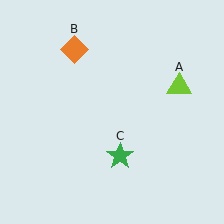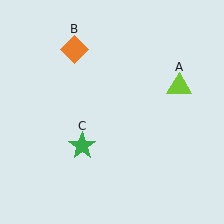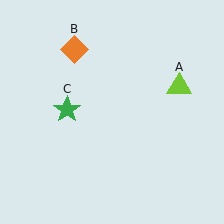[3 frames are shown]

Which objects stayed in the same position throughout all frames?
Lime triangle (object A) and orange diamond (object B) remained stationary.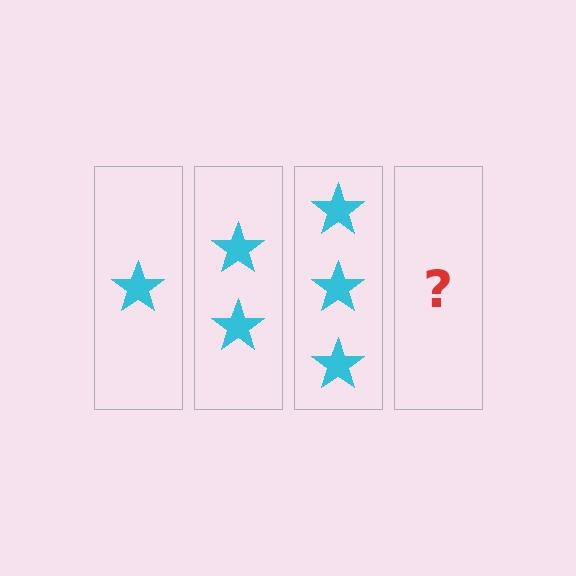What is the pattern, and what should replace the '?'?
The pattern is that each step adds one more star. The '?' should be 4 stars.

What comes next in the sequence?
The next element should be 4 stars.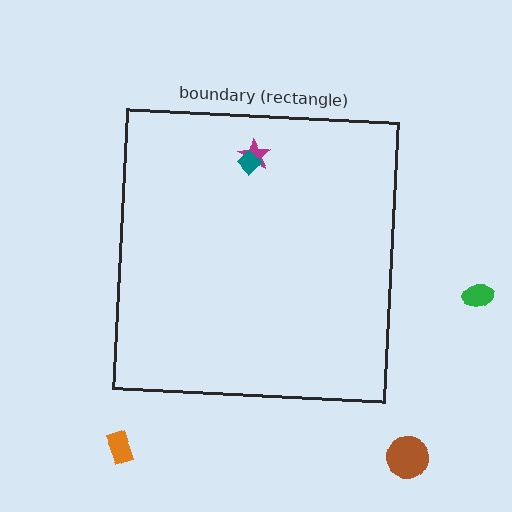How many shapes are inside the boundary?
2 inside, 3 outside.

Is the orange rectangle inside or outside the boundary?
Outside.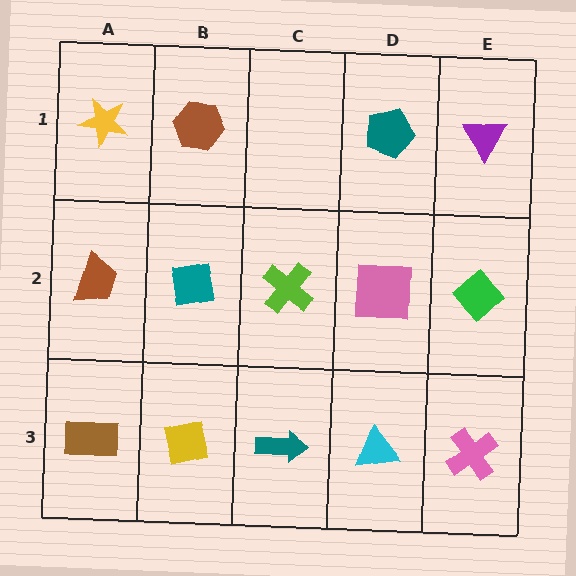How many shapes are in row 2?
5 shapes.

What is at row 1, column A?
A yellow star.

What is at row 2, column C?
A lime cross.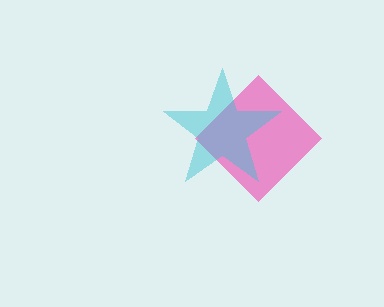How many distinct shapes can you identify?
There are 2 distinct shapes: a pink diamond, a cyan star.